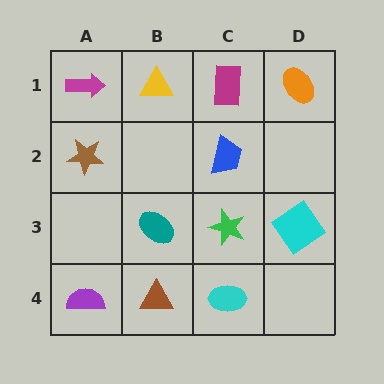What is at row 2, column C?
A blue trapezoid.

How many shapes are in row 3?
3 shapes.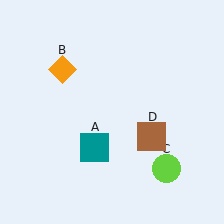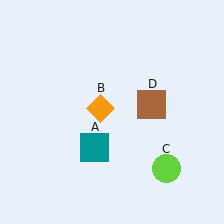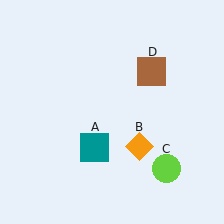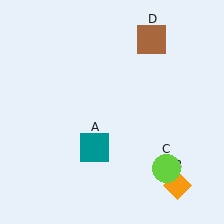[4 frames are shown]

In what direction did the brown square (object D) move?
The brown square (object D) moved up.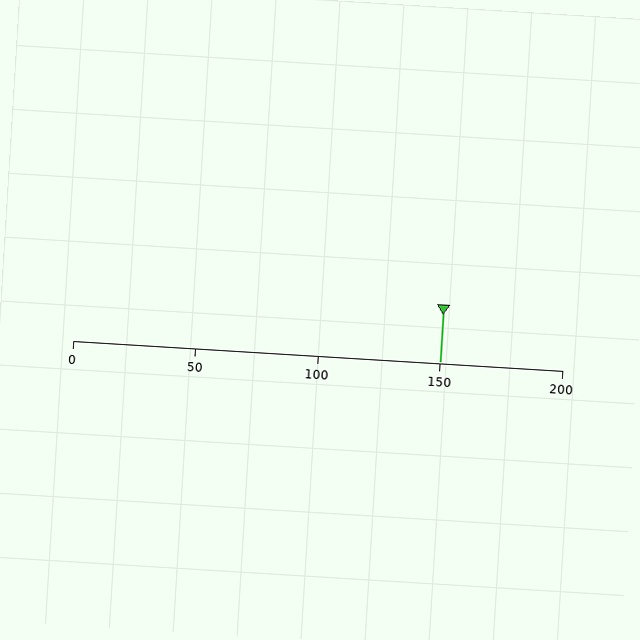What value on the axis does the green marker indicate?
The marker indicates approximately 150.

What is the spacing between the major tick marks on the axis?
The major ticks are spaced 50 apart.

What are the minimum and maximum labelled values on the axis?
The axis runs from 0 to 200.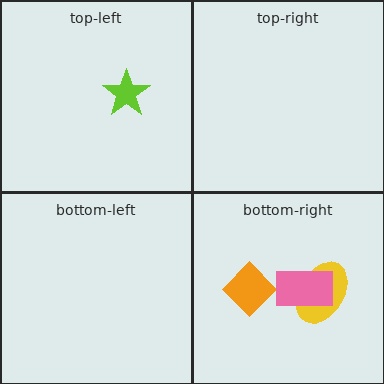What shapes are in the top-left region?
The lime star.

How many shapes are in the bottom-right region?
3.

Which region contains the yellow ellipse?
The bottom-right region.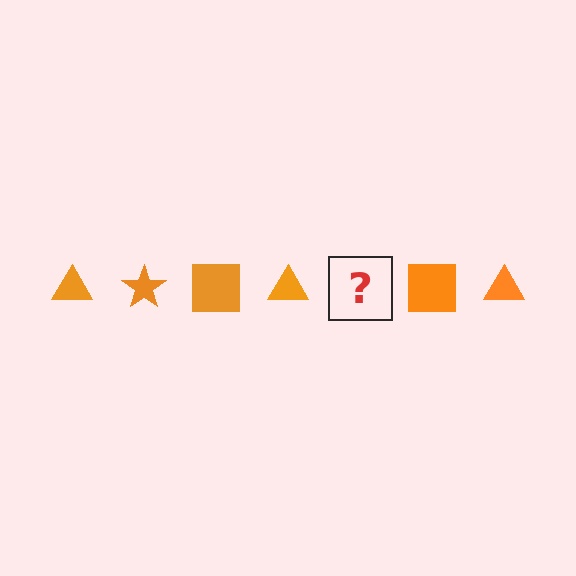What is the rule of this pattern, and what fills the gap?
The rule is that the pattern cycles through triangle, star, square shapes in orange. The gap should be filled with an orange star.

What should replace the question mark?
The question mark should be replaced with an orange star.